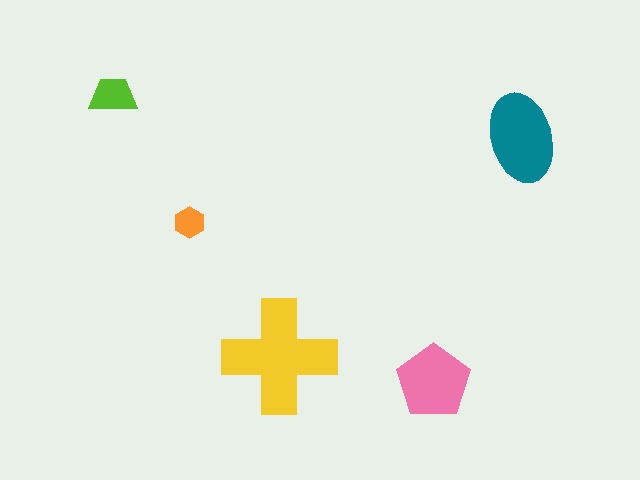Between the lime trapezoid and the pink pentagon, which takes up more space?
The pink pentagon.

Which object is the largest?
The yellow cross.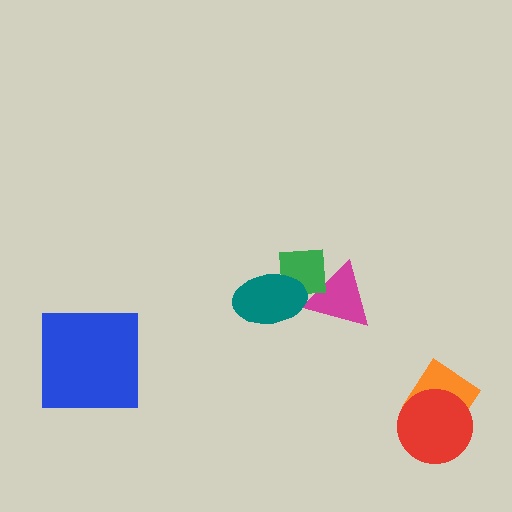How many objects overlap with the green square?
2 objects overlap with the green square.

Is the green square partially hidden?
Yes, it is partially covered by another shape.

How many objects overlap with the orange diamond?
1 object overlaps with the orange diamond.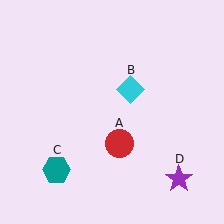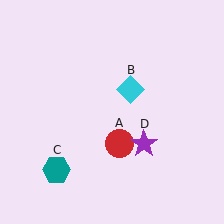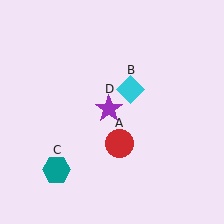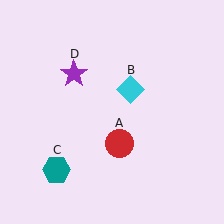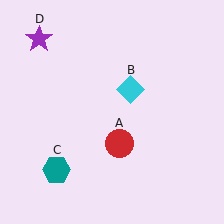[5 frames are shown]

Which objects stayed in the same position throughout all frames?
Red circle (object A) and cyan diamond (object B) and teal hexagon (object C) remained stationary.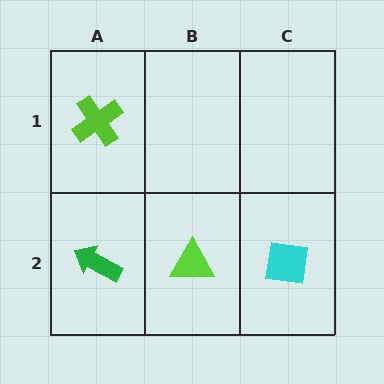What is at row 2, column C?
A cyan square.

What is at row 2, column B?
A lime triangle.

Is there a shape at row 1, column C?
No, that cell is empty.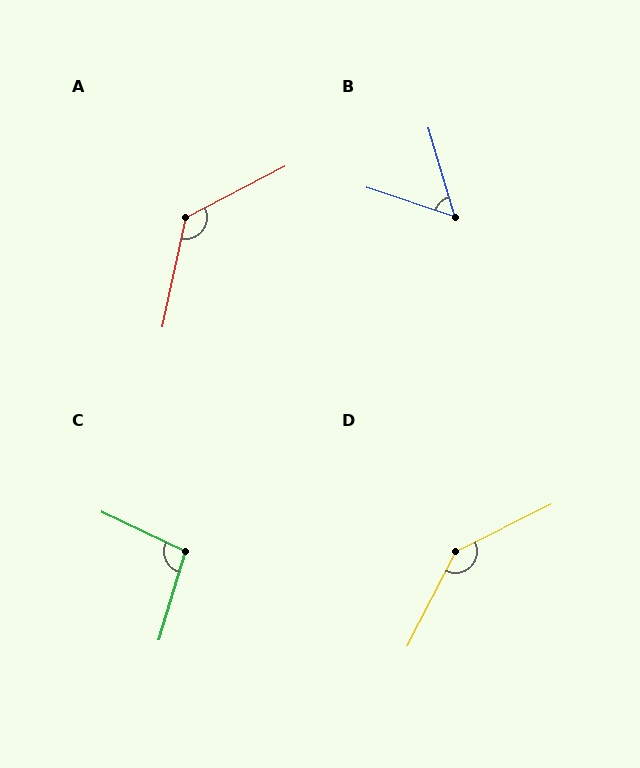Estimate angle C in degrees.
Approximately 98 degrees.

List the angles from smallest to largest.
B (55°), C (98°), A (129°), D (143°).